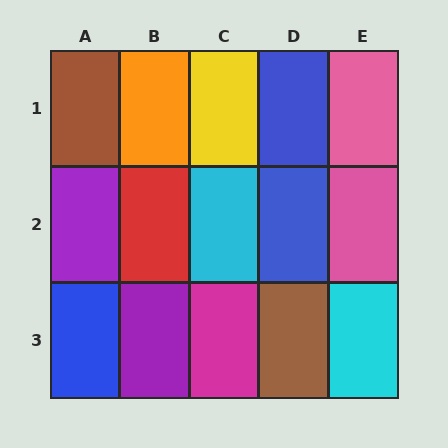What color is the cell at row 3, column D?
Brown.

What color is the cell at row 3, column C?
Magenta.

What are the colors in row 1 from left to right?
Brown, orange, yellow, blue, pink.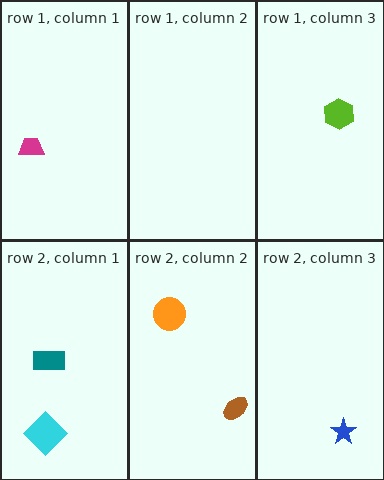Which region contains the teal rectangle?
The row 2, column 1 region.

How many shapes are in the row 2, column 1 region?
2.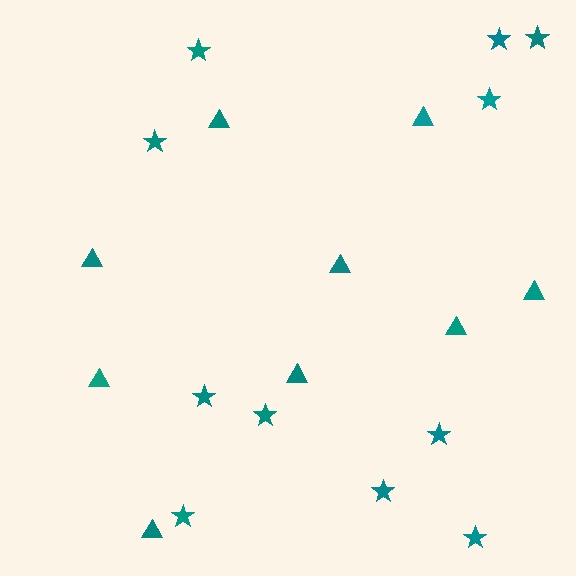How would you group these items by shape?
There are 2 groups: one group of triangles (9) and one group of stars (11).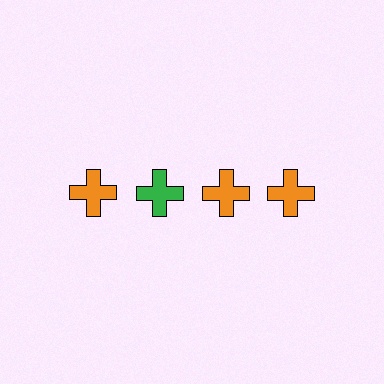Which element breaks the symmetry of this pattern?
The green cross in the top row, second from left column breaks the symmetry. All other shapes are orange crosses.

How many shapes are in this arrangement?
There are 4 shapes arranged in a grid pattern.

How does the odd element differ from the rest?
It has a different color: green instead of orange.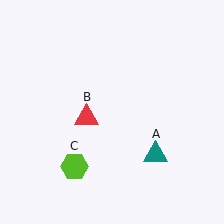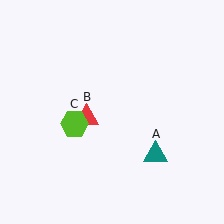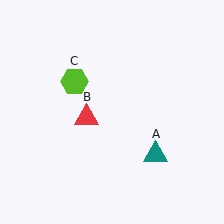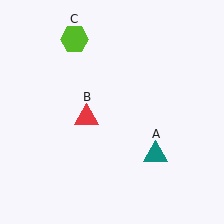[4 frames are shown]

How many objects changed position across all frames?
1 object changed position: lime hexagon (object C).